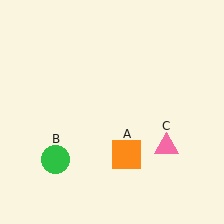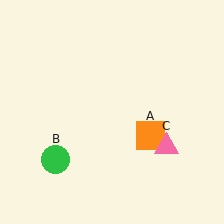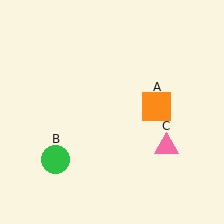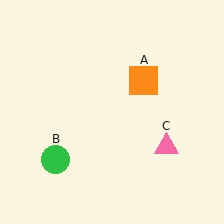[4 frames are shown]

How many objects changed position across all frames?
1 object changed position: orange square (object A).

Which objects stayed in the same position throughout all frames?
Green circle (object B) and pink triangle (object C) remained stationary.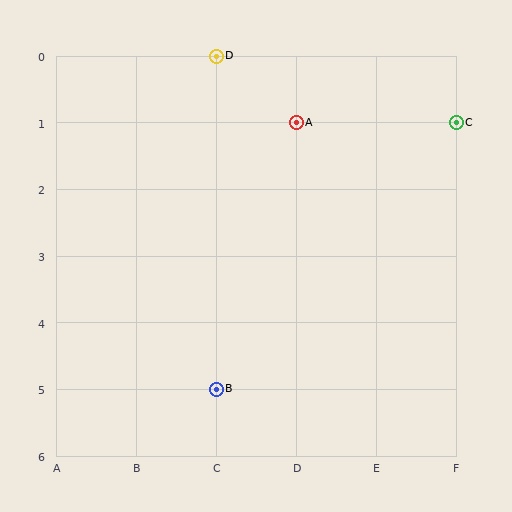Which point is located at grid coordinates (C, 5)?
Point B is at (C, 5).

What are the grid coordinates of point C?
Point C is at grid coordinates (F, 1).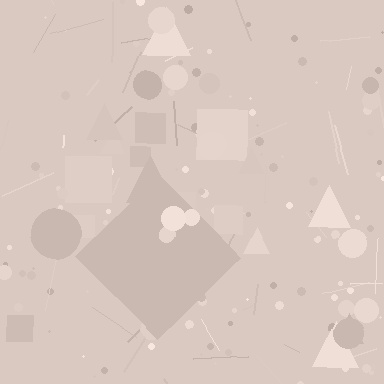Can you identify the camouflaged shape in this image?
The camouflaged shape is a diamond.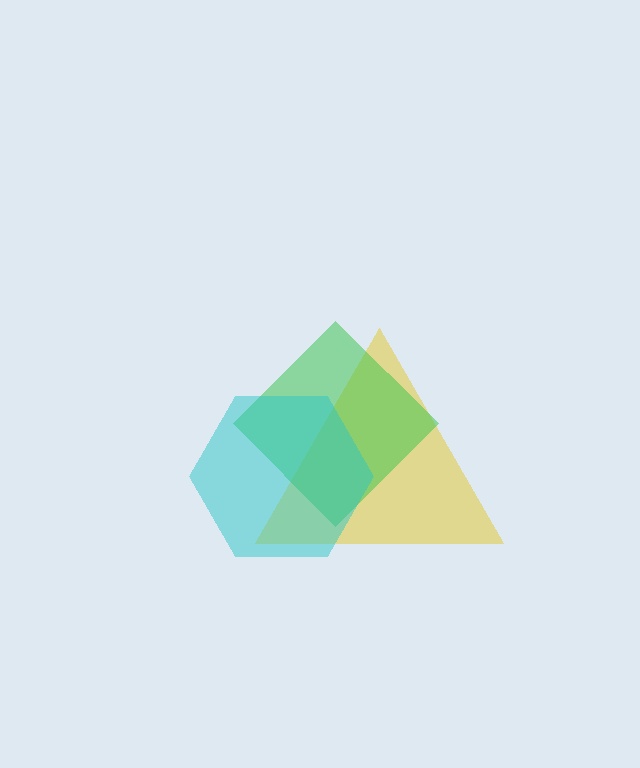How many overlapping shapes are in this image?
There are 3 overlapping shapes in the image.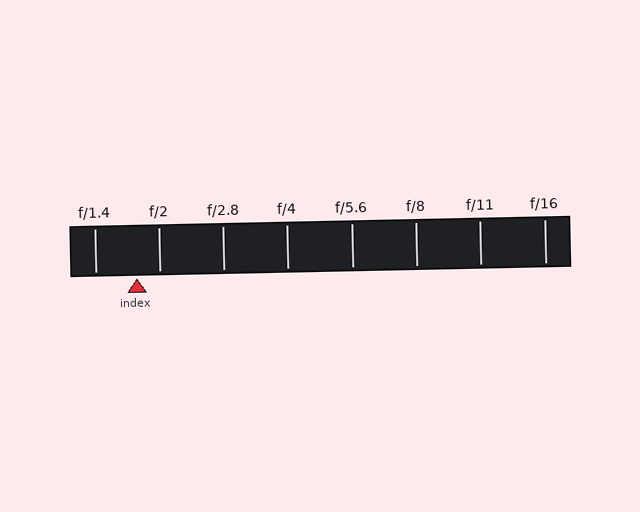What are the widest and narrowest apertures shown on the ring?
The widest aperture shown is f/1.4 and the narrowest is f/16.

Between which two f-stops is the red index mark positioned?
The index mark is between f/1.4 and f/2.